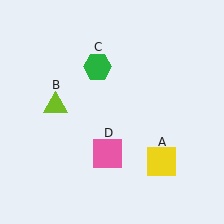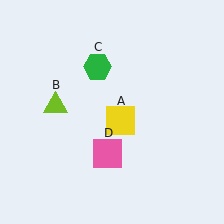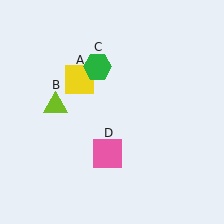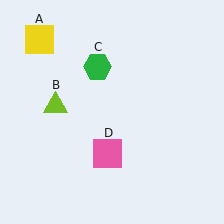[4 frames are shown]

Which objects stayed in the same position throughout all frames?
Lime triangle (object B) and green hexagon (object C) and pink square (object D) remained stationary.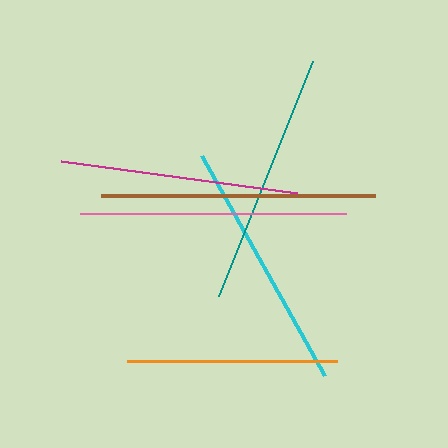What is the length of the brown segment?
The brown segment is approximately 274 pixels long.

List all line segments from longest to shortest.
From longest to shortest: brown, pink, teal, cyan, magenta, orange.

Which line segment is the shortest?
The orange line is the shortest at approximately 210 pixels.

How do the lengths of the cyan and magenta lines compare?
The cyan and magenta lines are approximately the same length.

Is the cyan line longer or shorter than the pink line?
The pink line is longer than the cyan line.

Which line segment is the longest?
The brown line is the longest at approximately 274 pixels.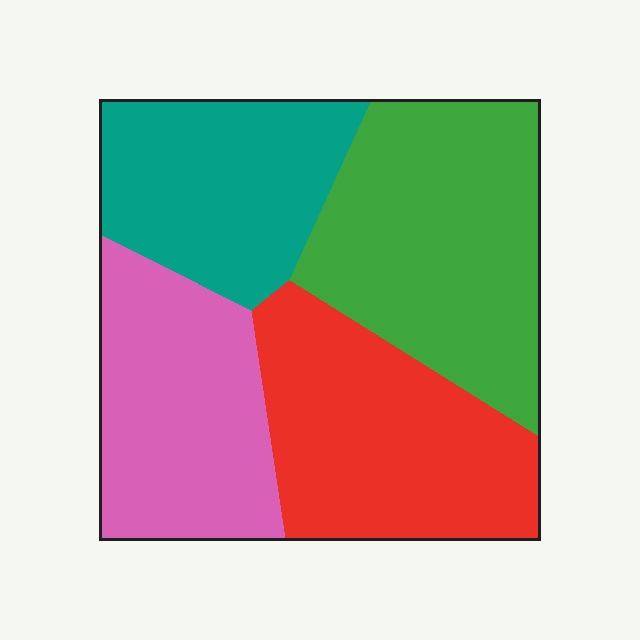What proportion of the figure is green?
Green takes up between a sixth and a third of the figure.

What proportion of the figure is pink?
Pink takes up less than a quarter of the figure.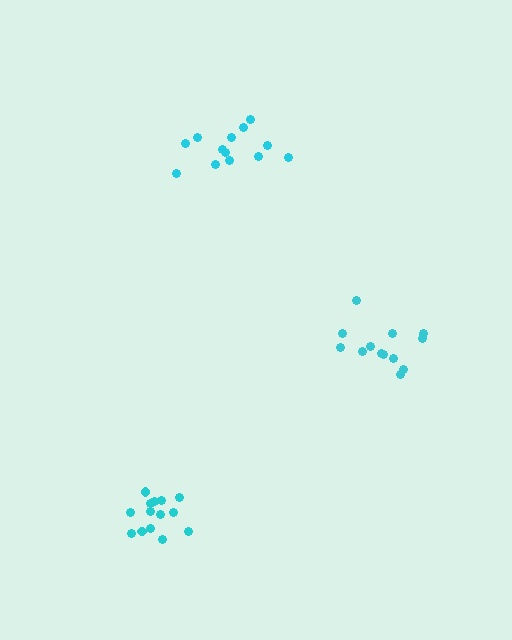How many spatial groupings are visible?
There are 3 spatial groupings.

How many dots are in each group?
Group 1: 14 dots, Group 2: 14 dots, Group 3: 13 dots (41 total).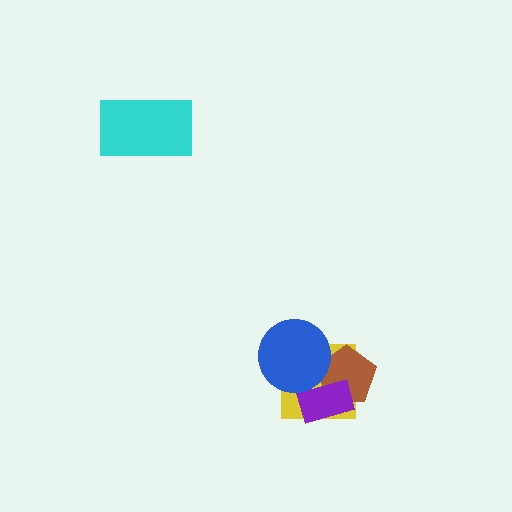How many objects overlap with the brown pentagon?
3 objects overlap with the brown pentagon.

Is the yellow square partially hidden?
Yes, it is partially covered by another shape.